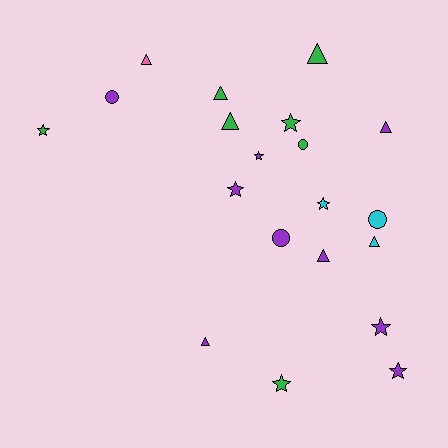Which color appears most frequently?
Purple, with 9 objects.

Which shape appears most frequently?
Triangle, with 8 objects.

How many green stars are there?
There are 3 green stars.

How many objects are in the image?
There are 20 objects.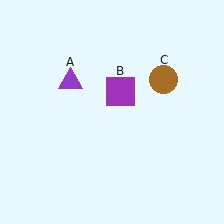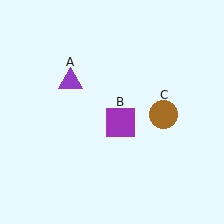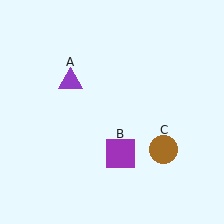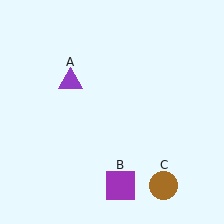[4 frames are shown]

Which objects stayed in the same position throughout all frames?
Purple triangle (object A) remained stationary.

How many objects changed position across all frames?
2 objects changed position: purple square (object B), brown circle (object C).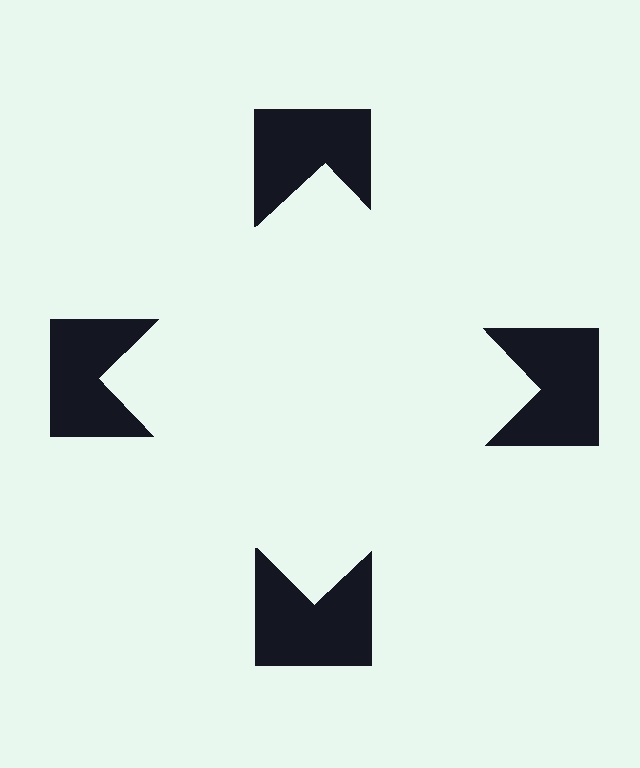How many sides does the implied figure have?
4 sides.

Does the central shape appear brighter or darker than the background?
It typically appears slightly brighter than the background, even though no actual brightness change is drawn.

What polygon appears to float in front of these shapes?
An illusory square — its edges are inferred from the aligned wedge cuts in the notched squares, not physically drawn.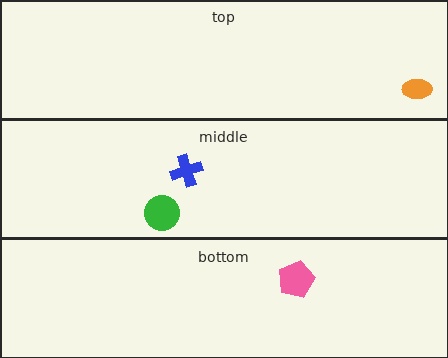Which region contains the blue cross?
The middle region.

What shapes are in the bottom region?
The pink pentagon.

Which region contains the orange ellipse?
The top region.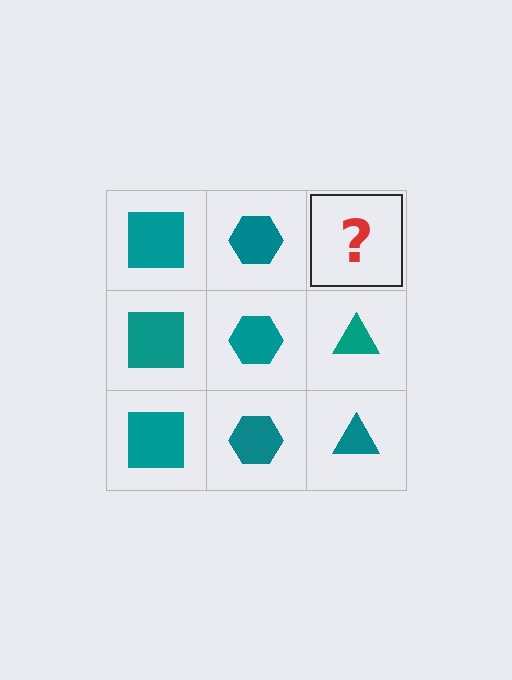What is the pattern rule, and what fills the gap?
The rule is that each column has a consistent shape. The gap should be filled with a teal triangle.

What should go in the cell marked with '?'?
The missing cell should contain a teal triangle.